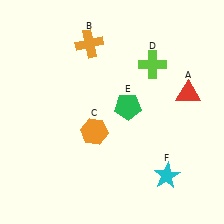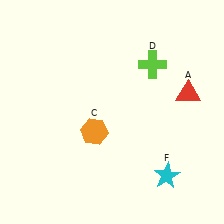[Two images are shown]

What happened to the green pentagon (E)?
The green pentagon (E) was removed in Image 2. It was in the top-right area of Image 1.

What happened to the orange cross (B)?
The orange cross (B) was removed in Image 2. It was in the top-left area of Image 1.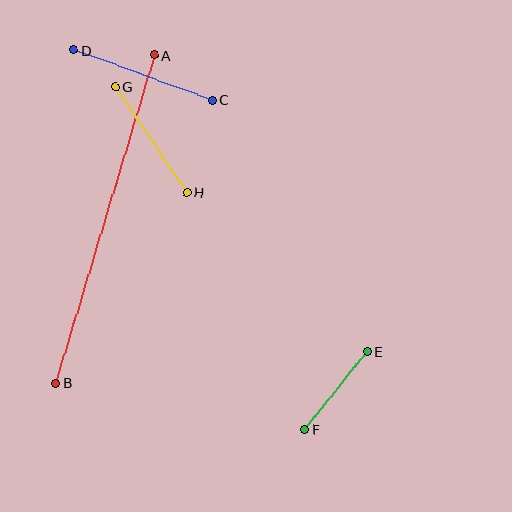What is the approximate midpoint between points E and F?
The midpoint is at approximately (336, 390) pixels.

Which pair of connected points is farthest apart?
Points A and B are farthest apart.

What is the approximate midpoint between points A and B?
The midpoint is at approximately (105, 219) pixels.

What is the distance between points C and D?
The distance is approximately 147 pixels.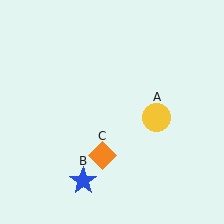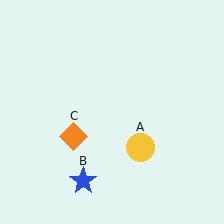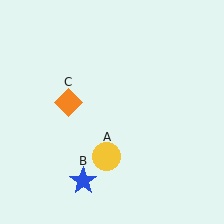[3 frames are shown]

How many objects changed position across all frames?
2 objects changed position: yellow circle (object A), orange diamond (object C).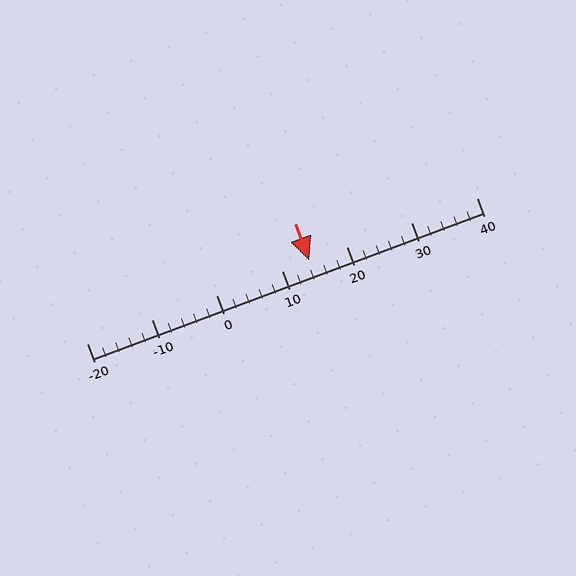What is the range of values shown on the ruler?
The ruler shows values from -20 to 40.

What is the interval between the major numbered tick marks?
The major tick marks are spaced 10 units apart.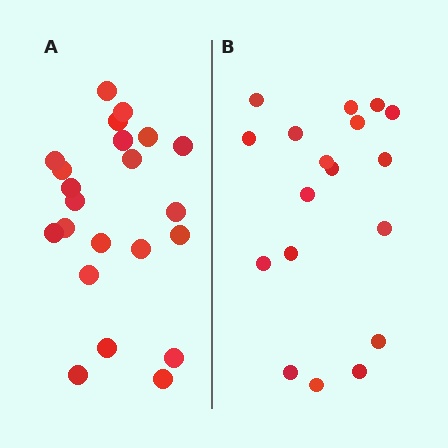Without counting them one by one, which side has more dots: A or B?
Region A (the left region) has more dots.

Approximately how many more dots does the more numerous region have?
Region A has about 4 more dots than region B.